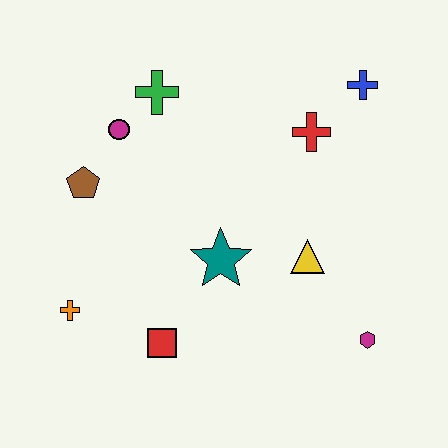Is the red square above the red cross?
No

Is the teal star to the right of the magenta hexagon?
No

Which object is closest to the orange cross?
The red square is closest to the orange cross.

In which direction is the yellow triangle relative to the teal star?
The yellow triangle is to the right of the teal star.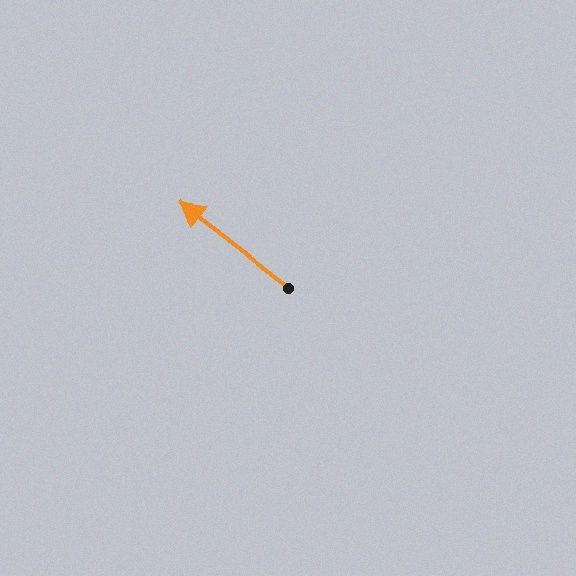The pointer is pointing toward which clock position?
Roughly 10 o'clock.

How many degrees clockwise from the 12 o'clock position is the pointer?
Approximately 308 degrees.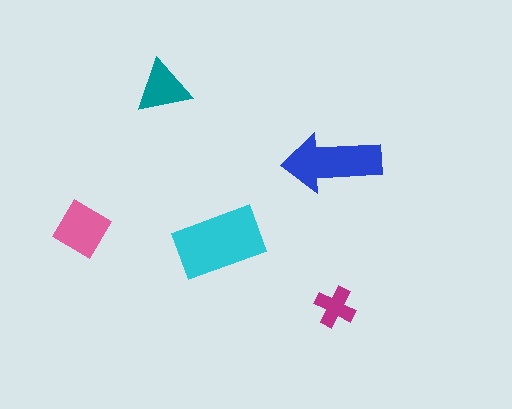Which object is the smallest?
The magenta cross.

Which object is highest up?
The teal triangle is topmost.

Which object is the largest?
The cyan rectangle.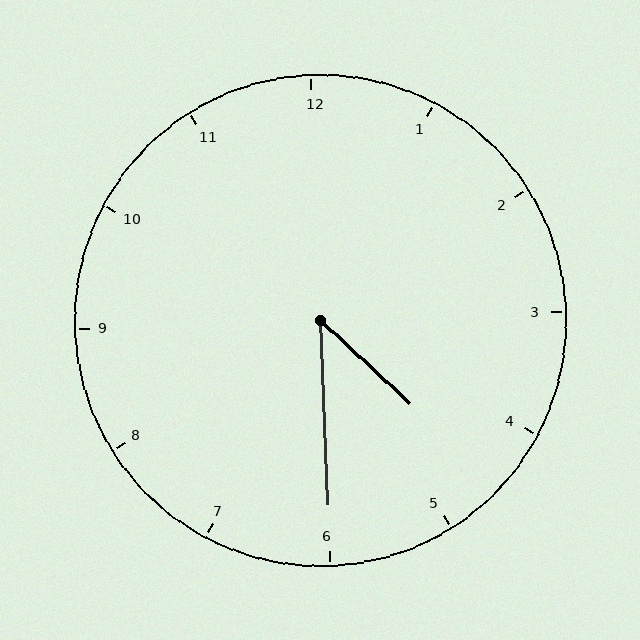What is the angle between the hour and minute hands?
Approximately 45 degrees.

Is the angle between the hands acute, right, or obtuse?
It is acute.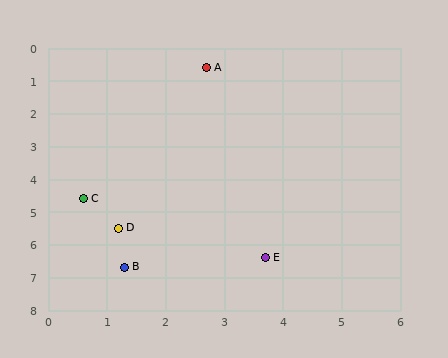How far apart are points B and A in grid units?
Points B and A are about 6.3 grid units apart.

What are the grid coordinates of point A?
Point A is at approximately (2.7, 0.6).